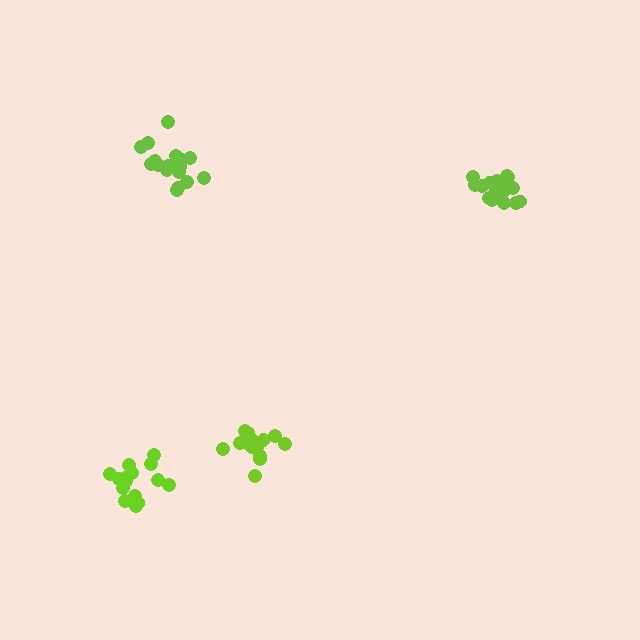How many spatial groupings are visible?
There are 4 spatial groupings.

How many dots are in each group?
Group 1: 16 dots, Group 2: 17 dots, Group 3: 19 dots, Group 4: 17 dots (69 total).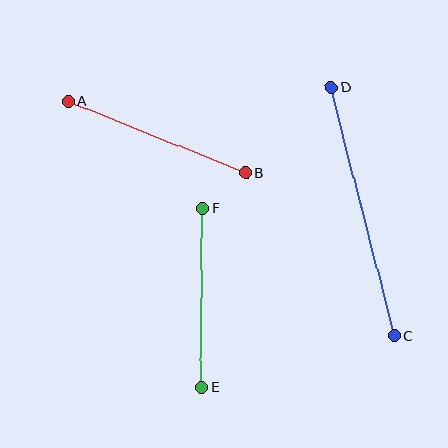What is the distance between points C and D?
The distance is approximately 257 pixels.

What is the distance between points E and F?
The distance is approximately 179 pixels.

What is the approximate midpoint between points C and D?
The midpoint is at approximately (363, 212) pixels.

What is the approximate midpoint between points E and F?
The midpoint is at approximately (202, 298) pixels.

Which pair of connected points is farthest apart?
Points C and D are farthest apart.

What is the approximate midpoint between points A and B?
The midpoint is at approximately (157, 137) pixels.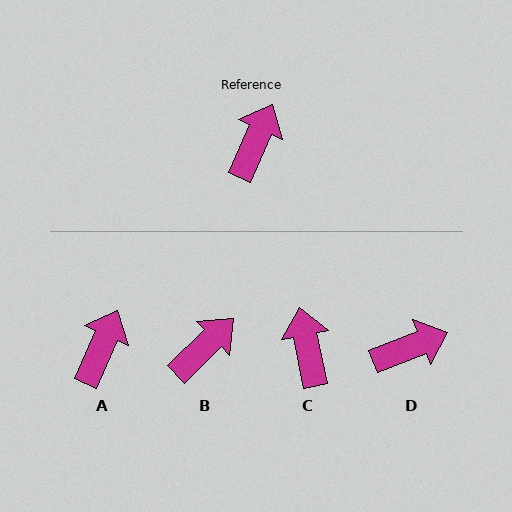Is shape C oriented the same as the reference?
No, it is off by about 36 degrees.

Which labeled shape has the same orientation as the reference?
A.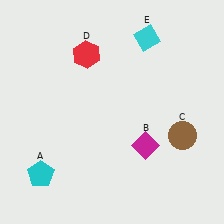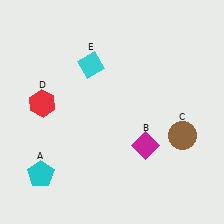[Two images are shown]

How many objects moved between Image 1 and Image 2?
2 objects moved between the two images.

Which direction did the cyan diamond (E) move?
The cyan diamond (E) moved left.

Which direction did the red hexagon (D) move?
The red hexagon (D) moved down.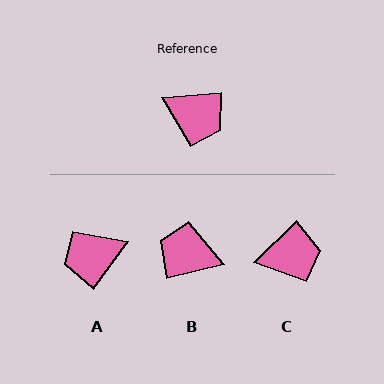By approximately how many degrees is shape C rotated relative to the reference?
Approximately 40 degrees counter-clockwise.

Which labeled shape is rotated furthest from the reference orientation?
B, about 171 degrees away.